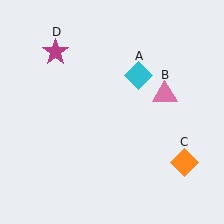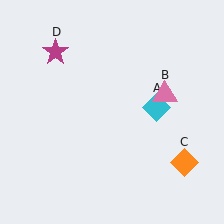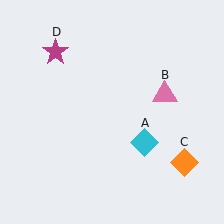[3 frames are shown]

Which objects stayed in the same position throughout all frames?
Pink triangle (object B) and orange diamond (object C) and magenta star (object D) remained stationary.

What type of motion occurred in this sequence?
The cyan diamond (object A) rotated clockwise around the center of the scene.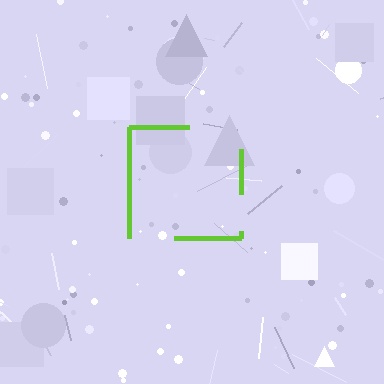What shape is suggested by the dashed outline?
The dashed outline suggests a square.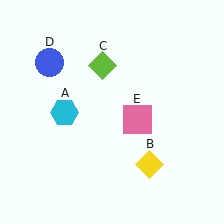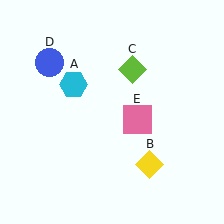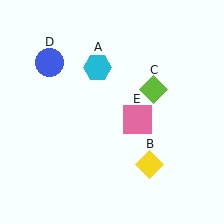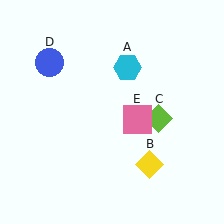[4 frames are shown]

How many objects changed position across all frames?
2 objects changed position: cyan hexagon (object A), lime diamond (object C).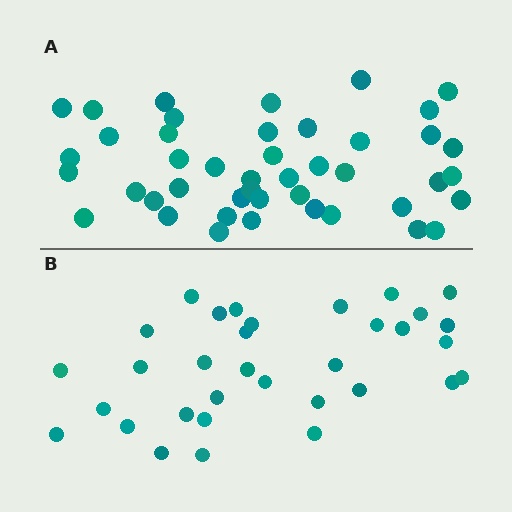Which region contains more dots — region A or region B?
Region A (the top region) has more dots.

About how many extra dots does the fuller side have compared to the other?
Region A has roughly 12 or so more dots than region B.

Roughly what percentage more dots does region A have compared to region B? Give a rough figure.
About 35% more.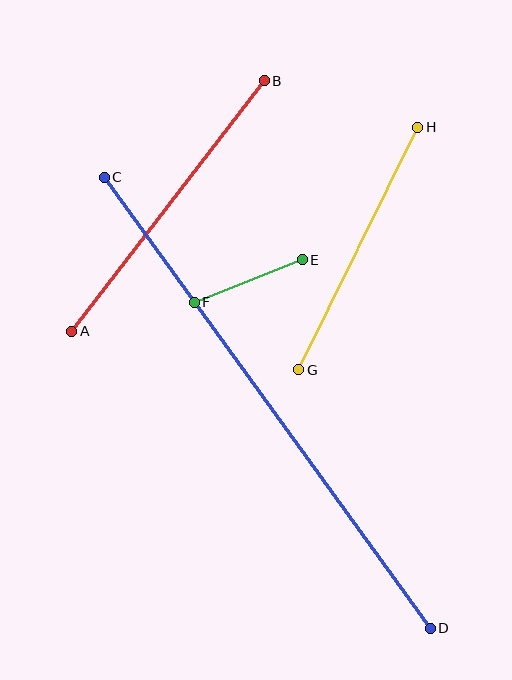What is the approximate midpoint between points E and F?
The midpoint is at approximately (248, 281) pixels.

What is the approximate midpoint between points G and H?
The midpoint is at approximately (358, 248) pixels.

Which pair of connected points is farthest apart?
Points C and D are farthest apart.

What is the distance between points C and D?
The distance is approximately 556 pixels.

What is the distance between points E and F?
The distance is approximately 116 pixels.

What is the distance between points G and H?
The distance is approximately 270 pixels.